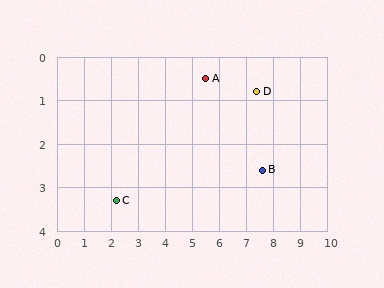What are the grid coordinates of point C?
Point C is at approximately (2.2, 3.3).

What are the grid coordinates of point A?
Point A is at approximately (5.5, 0.5).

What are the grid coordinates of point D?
Point D is at approximately (7.4, 0.8).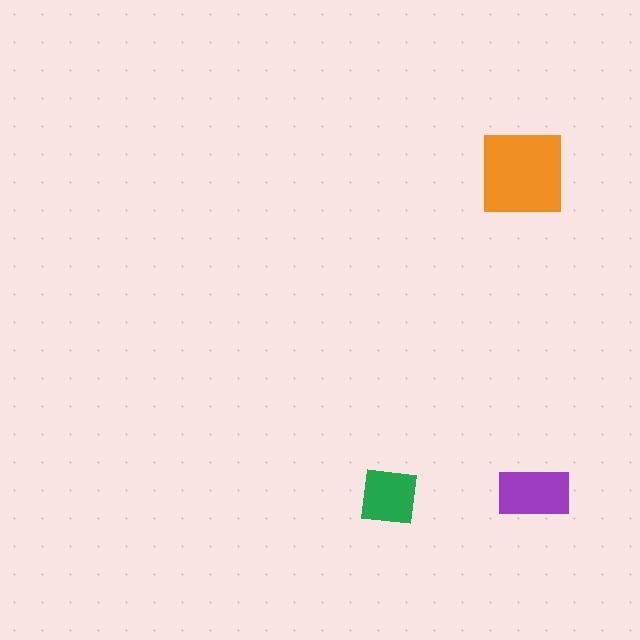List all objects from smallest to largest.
The green square, the purple rectangle, the orange square.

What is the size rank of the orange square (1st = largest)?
1st.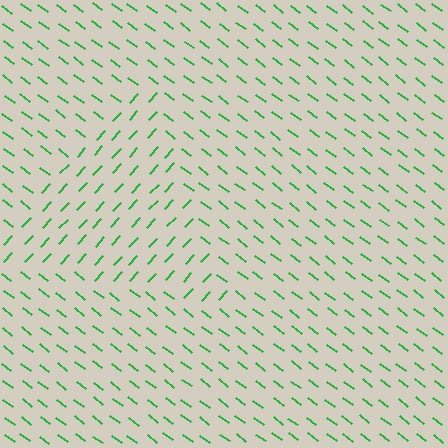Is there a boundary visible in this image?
Yes, there is a texture boundary formed by a change in line orientation.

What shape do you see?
I see a triangle.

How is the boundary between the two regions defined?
The boundary is defined purely by a change in line orientation (approximately 85 degrees difference). All lines are the same color and thickness.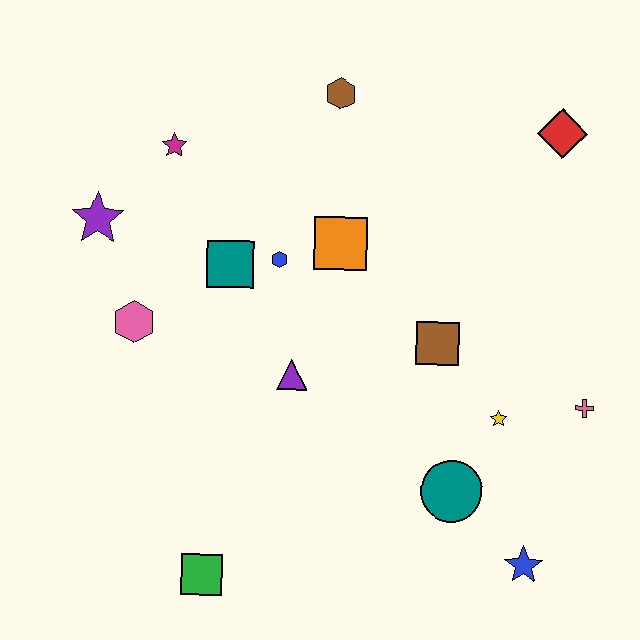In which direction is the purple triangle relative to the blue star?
The purple triangle is to the left of the blue star.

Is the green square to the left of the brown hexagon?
Yes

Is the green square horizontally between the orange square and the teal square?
No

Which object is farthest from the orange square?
The blue star is farthest from the orange square.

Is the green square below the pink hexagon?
Yes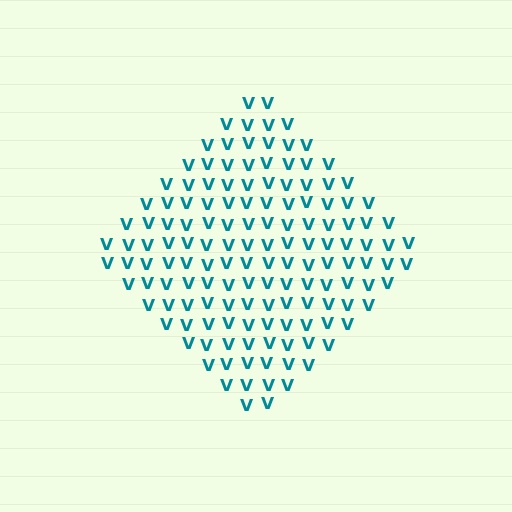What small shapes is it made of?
It is made of small letter V's.